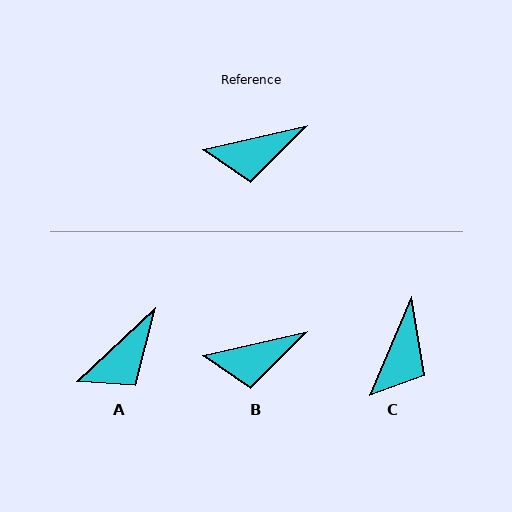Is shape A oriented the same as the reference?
No, it is off by about 30 degrees.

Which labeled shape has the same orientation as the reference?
B.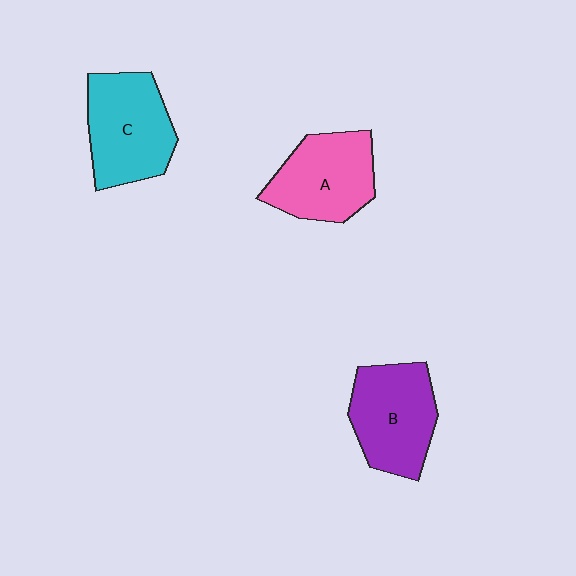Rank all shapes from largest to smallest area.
From largest to smallest: C (cyan), B (purple), A (pink).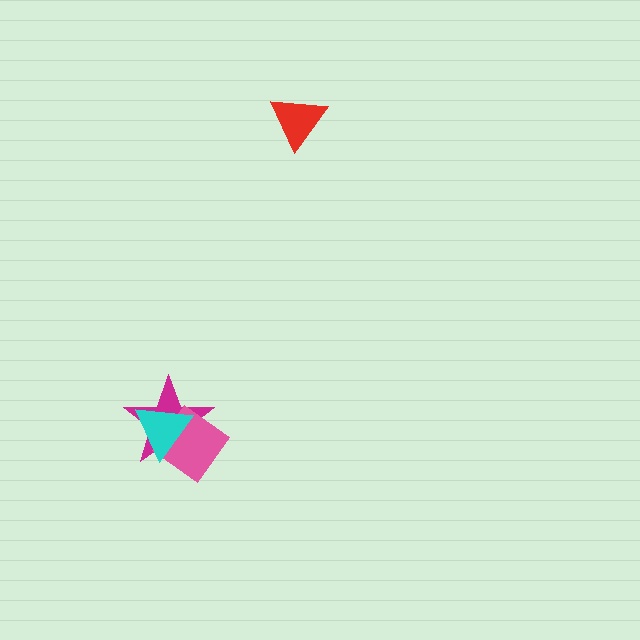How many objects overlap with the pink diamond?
2 objects overlap with the pink diamond.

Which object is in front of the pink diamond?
The cyan triangle is in front of the pink diamond.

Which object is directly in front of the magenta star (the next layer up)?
The pink diamond is directly in front of the magenta star.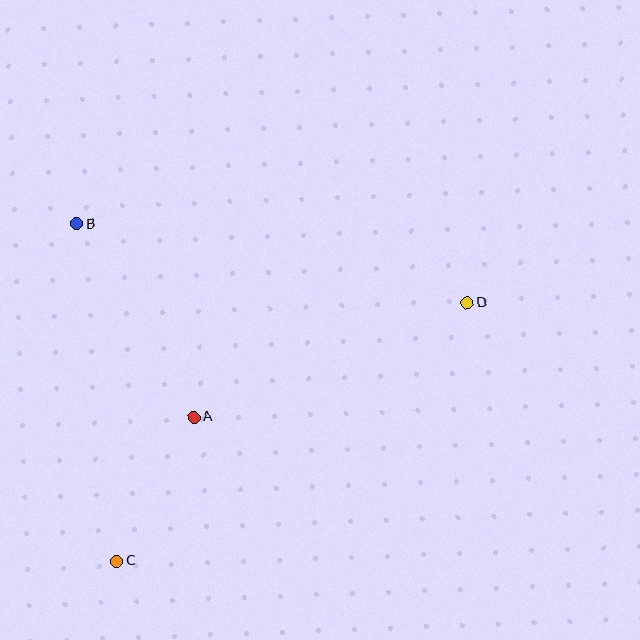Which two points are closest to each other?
Points A and C are closest to each other.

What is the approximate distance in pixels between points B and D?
The distance between B and D is approximately 398 pixels.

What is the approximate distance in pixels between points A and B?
The distance between A and B is approximately 226 pixels.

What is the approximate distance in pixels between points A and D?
The distance between A and D is approximately 296 pixels.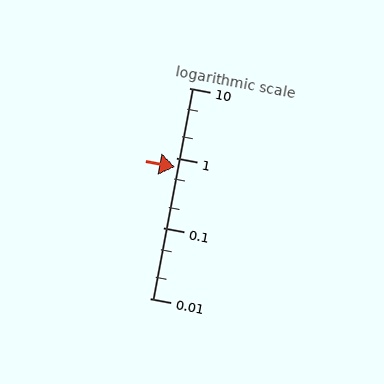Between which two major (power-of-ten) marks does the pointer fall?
The pointer is between 0.1 and 1.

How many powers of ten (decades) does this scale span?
The scale spans 3 decades, from 0.01 to 10.